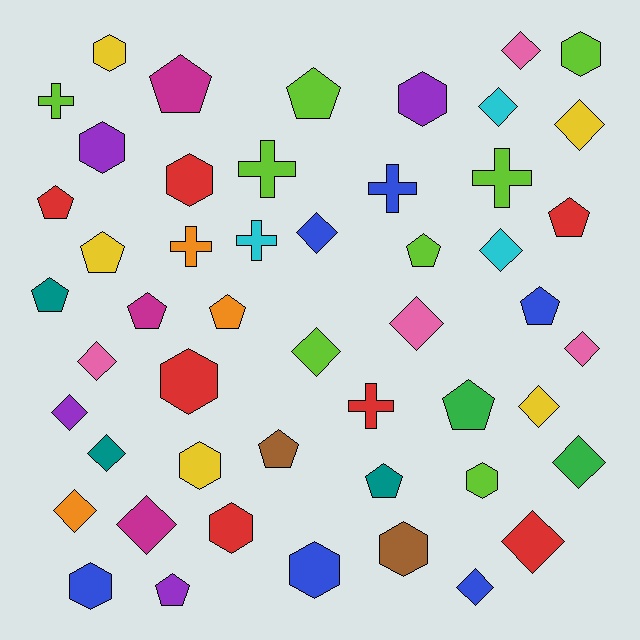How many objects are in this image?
There are 50 objects.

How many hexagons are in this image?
There are 12 hexagons.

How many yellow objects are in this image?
There are 5 yellow objects.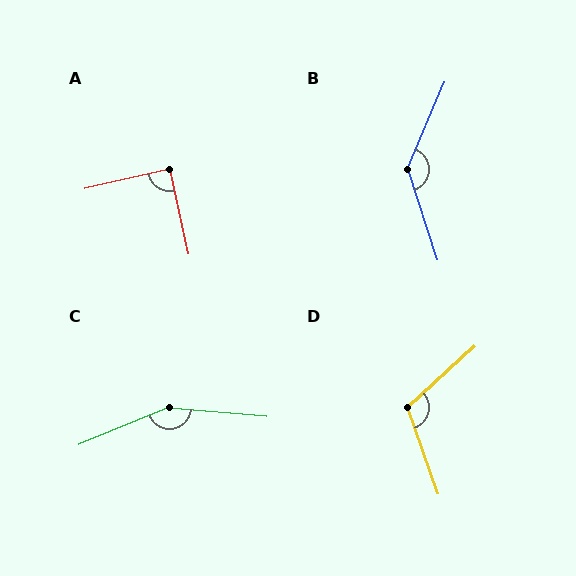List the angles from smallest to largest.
A (89°), D (113°), B (139°), C (153°).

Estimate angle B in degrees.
Approximately 139 degrees.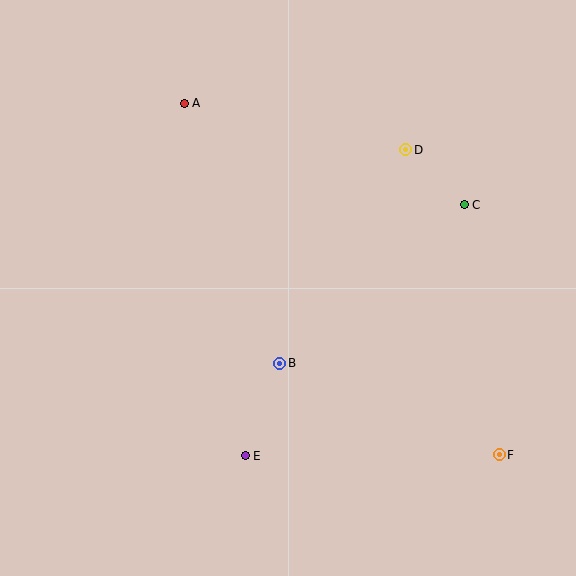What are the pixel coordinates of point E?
Point E is at (245, 456).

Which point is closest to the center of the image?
Point B at (280, 363) is closest to the center.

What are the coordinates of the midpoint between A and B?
The midpoint between A and B is at (232, 233).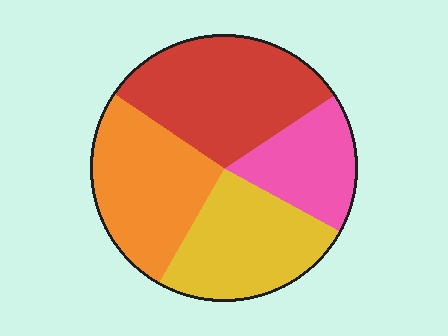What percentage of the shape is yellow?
Yellow takes up between a sixth and a third of the shape.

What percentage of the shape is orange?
Orange covers around 25% of the shape.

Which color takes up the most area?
Red, at roughly 30%.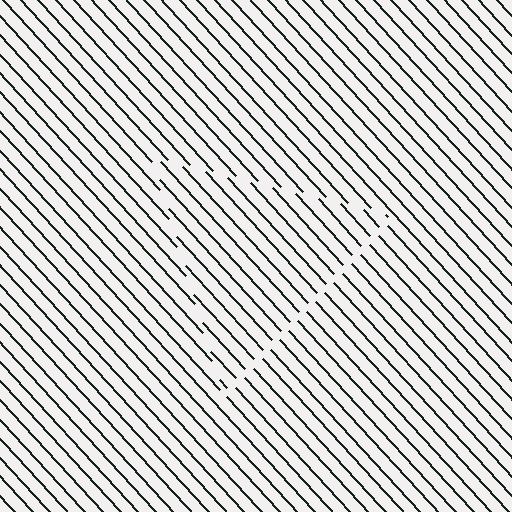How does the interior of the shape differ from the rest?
The interior of the shape contains the same grating, shifted by half a period — the contour is defined by the phase discontinuity where line-ends from the inner and outer gratings abut.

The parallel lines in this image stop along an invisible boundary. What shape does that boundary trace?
An illusory triangle. The interior of the shape contains the same grating, shifted by half a period — the contour is defined by the phase discontinuity where line-ends from the inner and outer gratings abut.